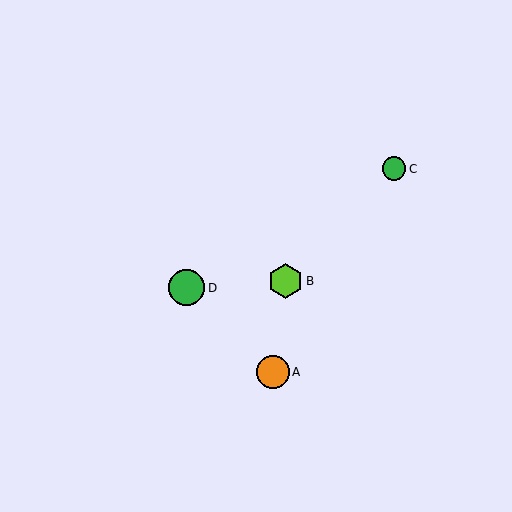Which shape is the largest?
The green circle (labeled D) is the largest.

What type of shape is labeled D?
Shape D is a green circle.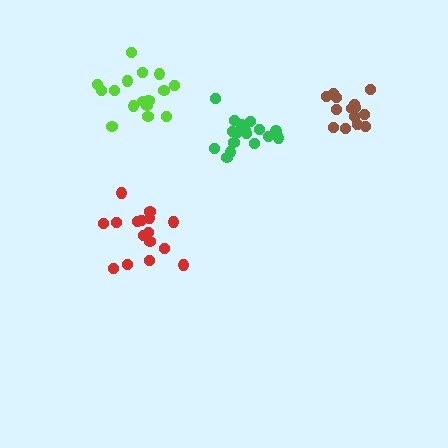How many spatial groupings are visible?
There are 4 spatial groupings.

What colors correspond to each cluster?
The clusters are colored: brown, lime, red, green.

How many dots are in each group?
Group 1: 14 dots, Group 2: 17 dots, Group 3: 16 dots, Group 4: 17 dots (64 total).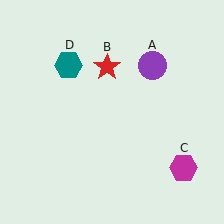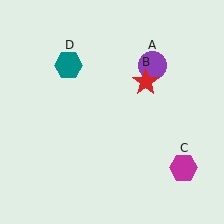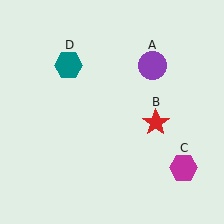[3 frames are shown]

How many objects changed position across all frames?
1 object changed position: red star (object B).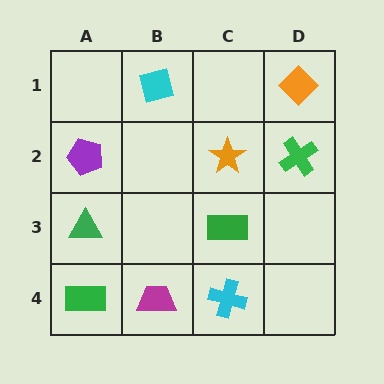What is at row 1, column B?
A cyan square.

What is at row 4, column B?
A magenta trapezoid.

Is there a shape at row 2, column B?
No, that cell is empty.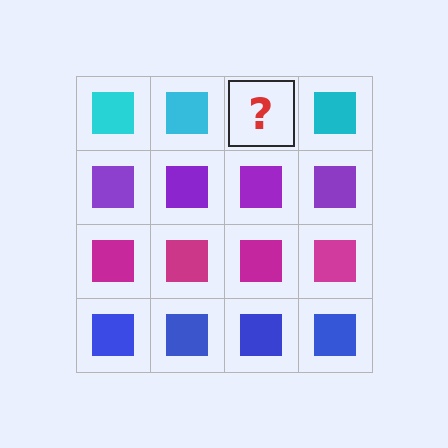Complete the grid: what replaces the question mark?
The question mark should be replaced with a cyan square.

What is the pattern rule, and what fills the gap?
The rule is that each row has a consistent color. The gap should be filled with a cyan square.